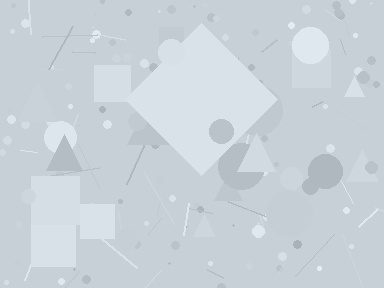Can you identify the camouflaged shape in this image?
The camouflaged shape is a diamond.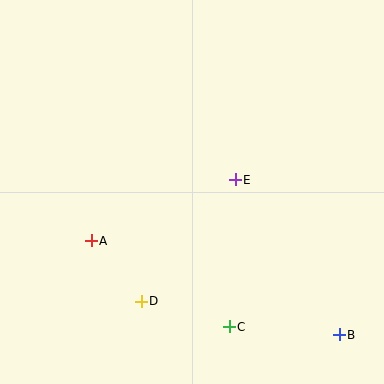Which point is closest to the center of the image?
Point E at (235, 180) is closest to the center.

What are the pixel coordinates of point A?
Point A is at (91, 241).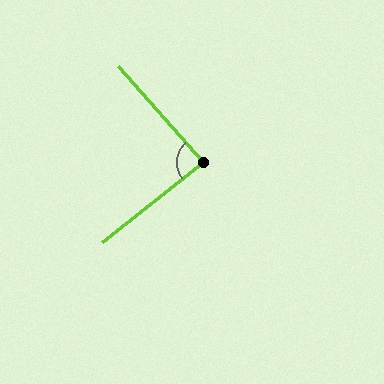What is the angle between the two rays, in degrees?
Approximately 87 degrees.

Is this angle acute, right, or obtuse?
It is approximately a right angle.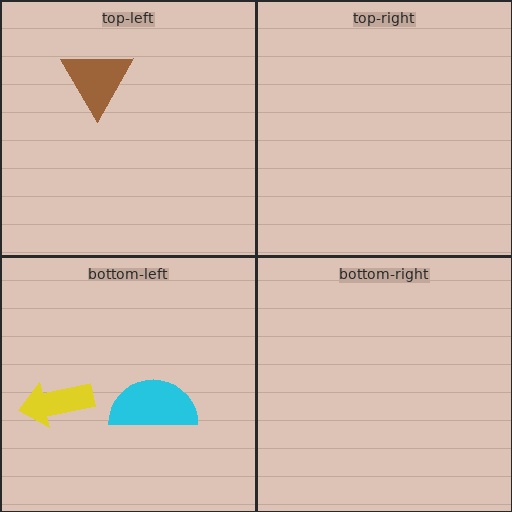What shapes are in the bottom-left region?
The yellow arrow, the cyan semicircle.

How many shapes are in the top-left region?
1.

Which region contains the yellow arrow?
The bottom-left region.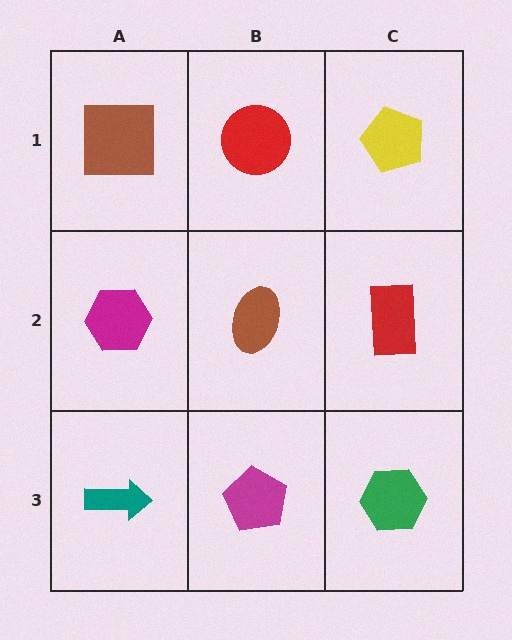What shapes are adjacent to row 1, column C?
A red rectangle (row 2, column C), a red circle (row 1, column B).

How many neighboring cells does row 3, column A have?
2.